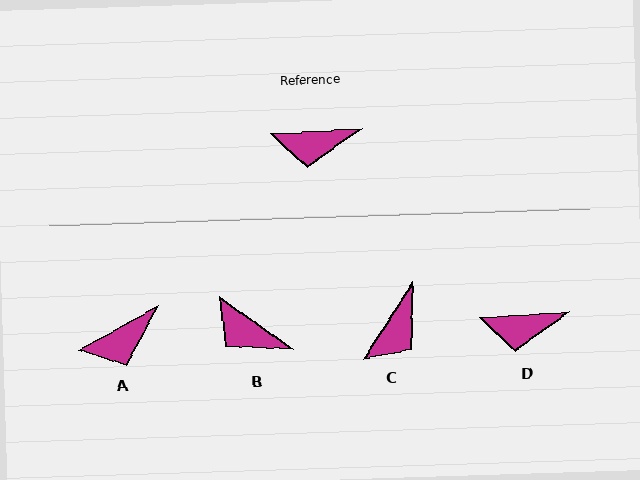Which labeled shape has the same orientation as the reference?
D.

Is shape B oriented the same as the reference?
No, it is off by about 39 degrees.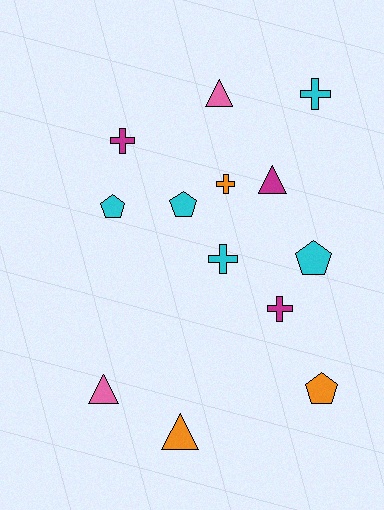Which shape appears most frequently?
Cross, with 5 objects.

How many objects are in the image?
There are 13 objects.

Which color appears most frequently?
Cyan, with 5 objects.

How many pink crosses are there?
There are no pink crosses.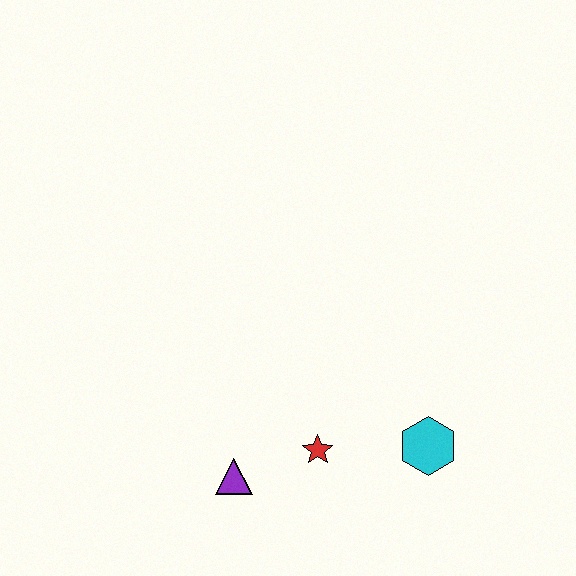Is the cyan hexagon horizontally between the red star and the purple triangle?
No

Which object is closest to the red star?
The purple triangle is closest to the red star.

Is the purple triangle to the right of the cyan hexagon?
No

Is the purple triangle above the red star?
No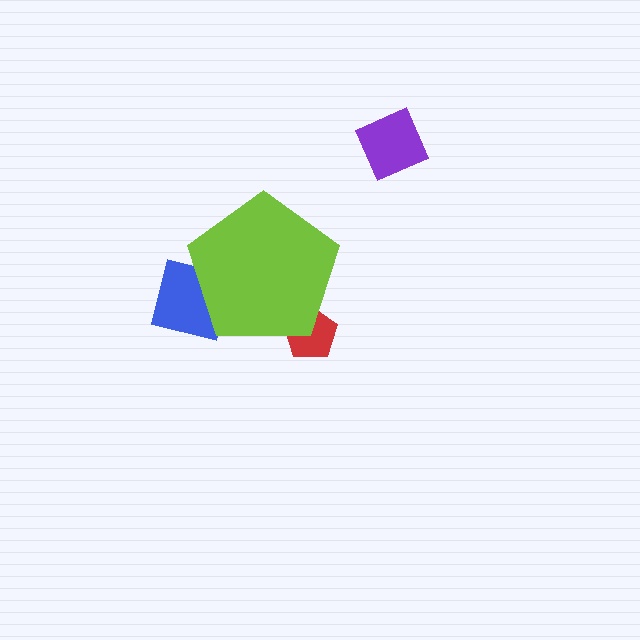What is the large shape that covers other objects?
A lime pentagon.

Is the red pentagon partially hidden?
Yes, the red pentagon is partially hidden behind the lime pentagon.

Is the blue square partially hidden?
Yes, the blue square is partially hidden behind the lime pentagon.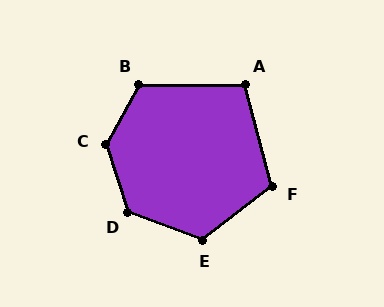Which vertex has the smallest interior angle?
A, at approximately 105 degrees.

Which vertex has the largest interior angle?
C, at approximately 132 degrees.